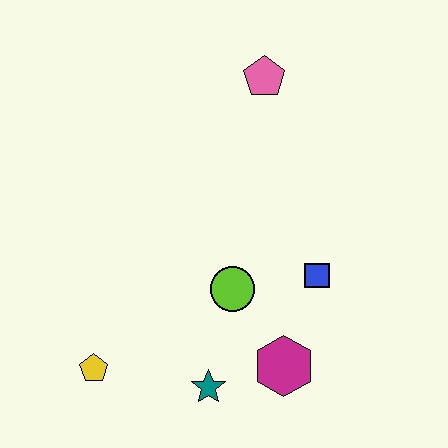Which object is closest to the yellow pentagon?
The teal star is closest to the yellow pentagon.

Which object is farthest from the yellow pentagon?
The pink pentagon is farthest from the yellow pentagon.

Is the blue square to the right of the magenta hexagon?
Yes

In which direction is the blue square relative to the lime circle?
The blue square is to the right of the lime circle.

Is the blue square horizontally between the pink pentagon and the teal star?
No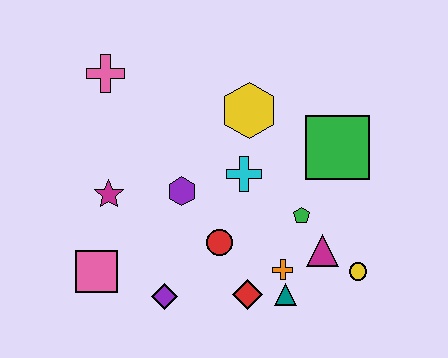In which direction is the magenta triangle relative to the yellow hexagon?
The magenta triangle is below the yellow hexagon.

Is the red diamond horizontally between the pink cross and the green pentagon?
Yes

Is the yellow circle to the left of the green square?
No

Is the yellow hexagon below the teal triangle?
No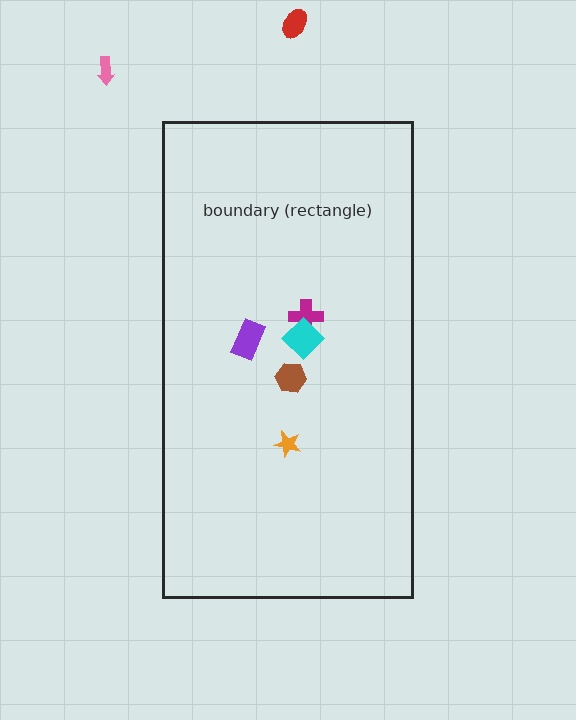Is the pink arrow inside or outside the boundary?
Outside.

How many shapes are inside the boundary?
5 inside, 2 outside.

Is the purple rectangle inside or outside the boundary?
Inside.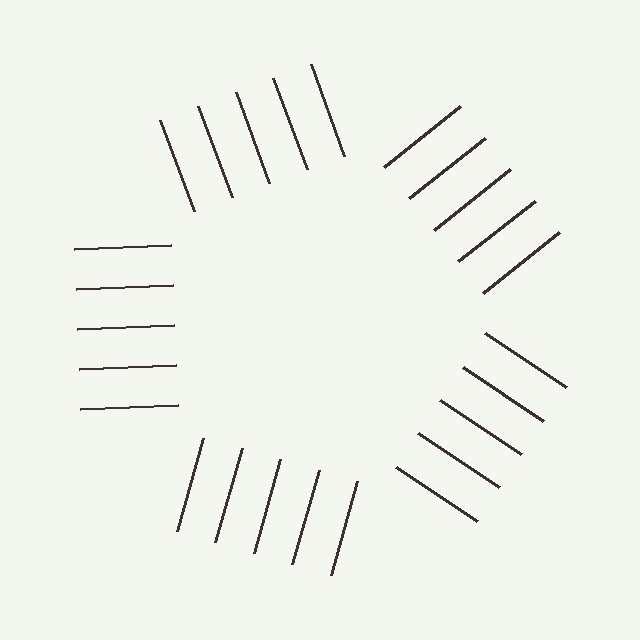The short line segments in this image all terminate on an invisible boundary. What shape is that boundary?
An illusory pentagon — the line segments terminate on its edges but no continuous stroke is drawn.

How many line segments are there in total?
25 — 5 along each of the 5 edges.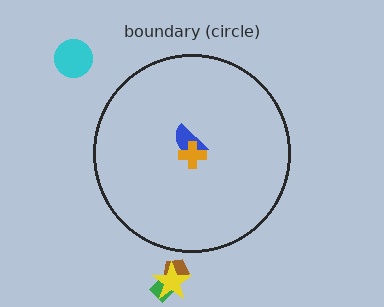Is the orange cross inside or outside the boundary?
Inside.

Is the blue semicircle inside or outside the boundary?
Inside.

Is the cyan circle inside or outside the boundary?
Outside.